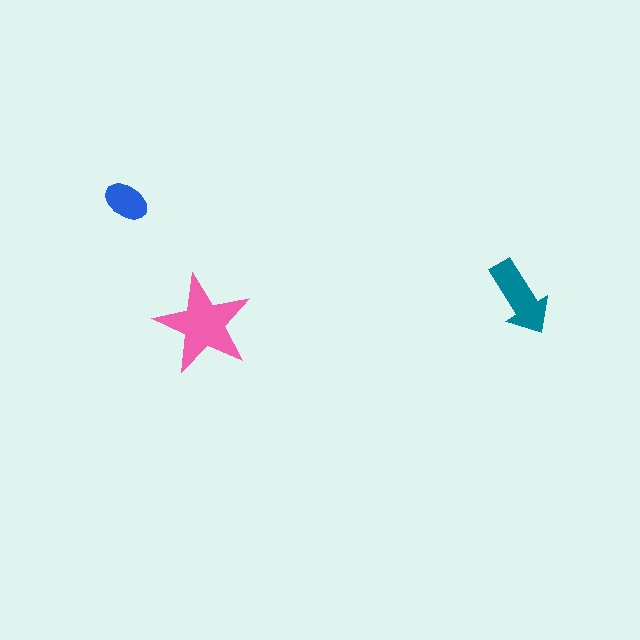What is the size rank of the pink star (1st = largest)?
1st.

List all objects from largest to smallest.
The pink star, the teal arrow, the blue ellipse.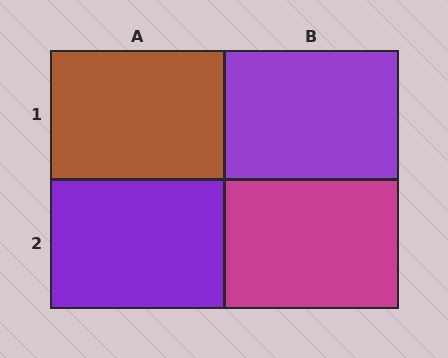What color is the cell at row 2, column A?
Purple.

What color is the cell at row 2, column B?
Magenta.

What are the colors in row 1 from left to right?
Brown, purple.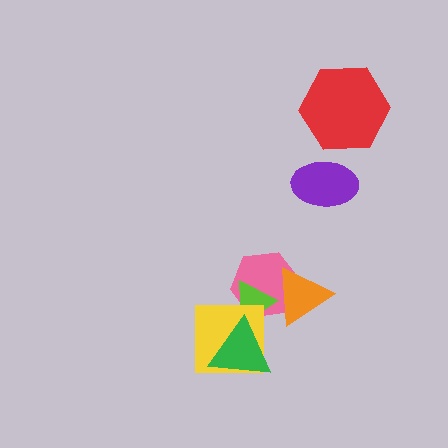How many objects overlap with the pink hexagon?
2 objects overlap with the pink hexagon.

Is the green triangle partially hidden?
No, no other shape covers it.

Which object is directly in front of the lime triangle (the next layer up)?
The yellow square is directly in front of the lime triangle.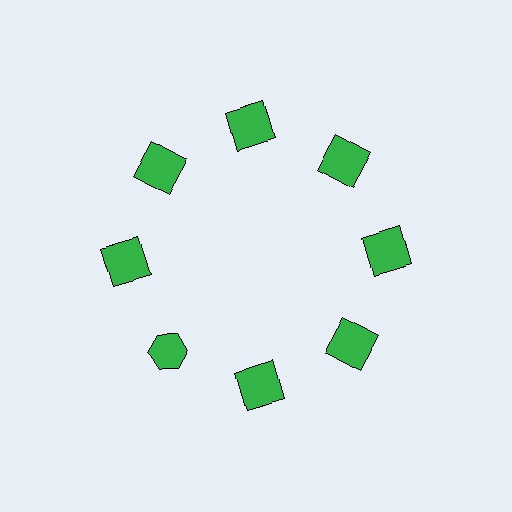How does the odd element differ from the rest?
It has a different shape: hexagon instead of square.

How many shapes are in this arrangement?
There are 8 shapes arranged in a ring pattern.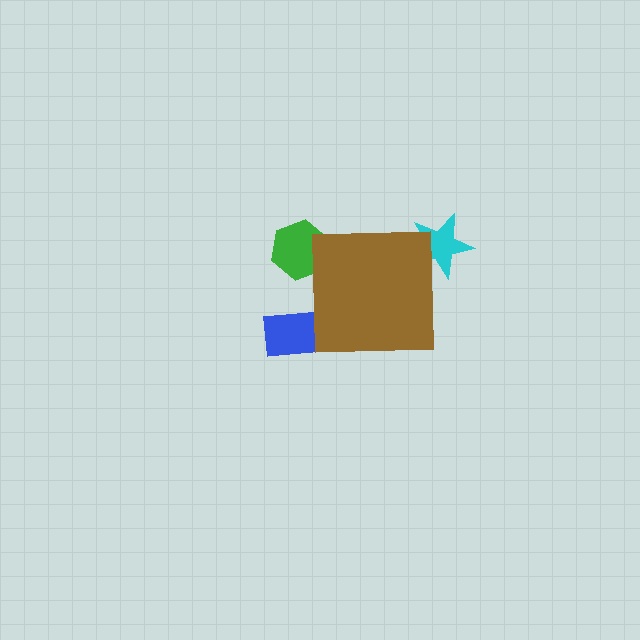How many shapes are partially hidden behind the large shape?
3 shapes are partially hidden.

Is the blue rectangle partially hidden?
Yes, the blue rectangle is partially hidden behind the brown square.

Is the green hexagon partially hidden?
Yes, the green hexagon is partially hidden behind the brown square.